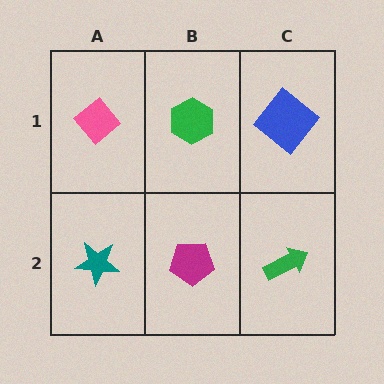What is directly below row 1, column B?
A magenta pentagon.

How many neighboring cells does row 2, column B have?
3.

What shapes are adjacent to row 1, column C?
A green arrow (row 2, column C), a green hexagon (row 1, column B).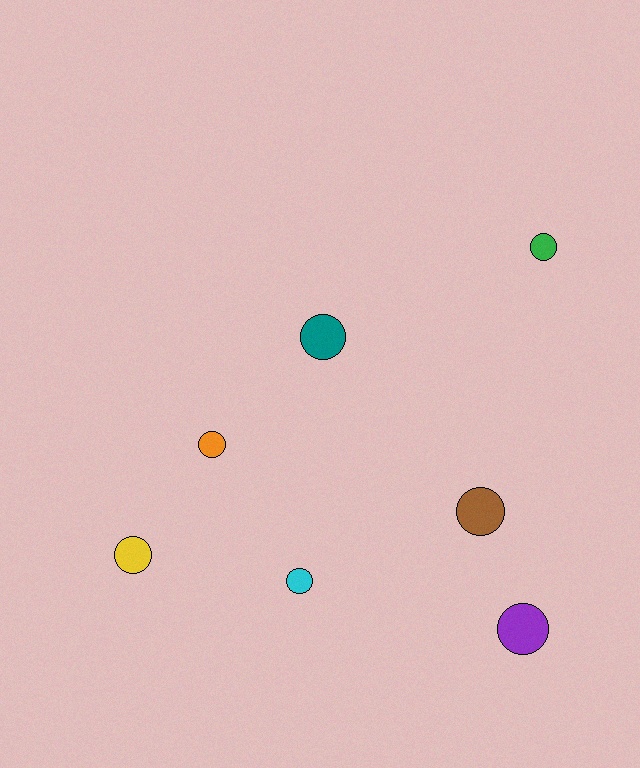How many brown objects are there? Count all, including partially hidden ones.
There is 1 brown object.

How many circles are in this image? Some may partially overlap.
There are 7 circles.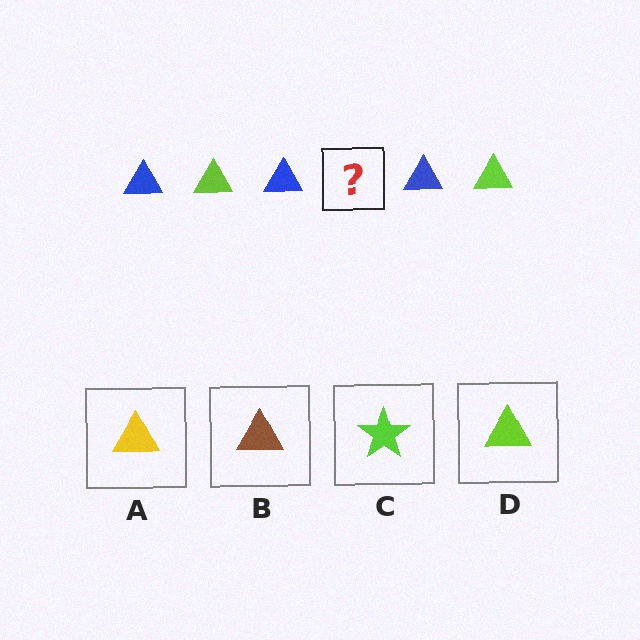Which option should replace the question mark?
Option D.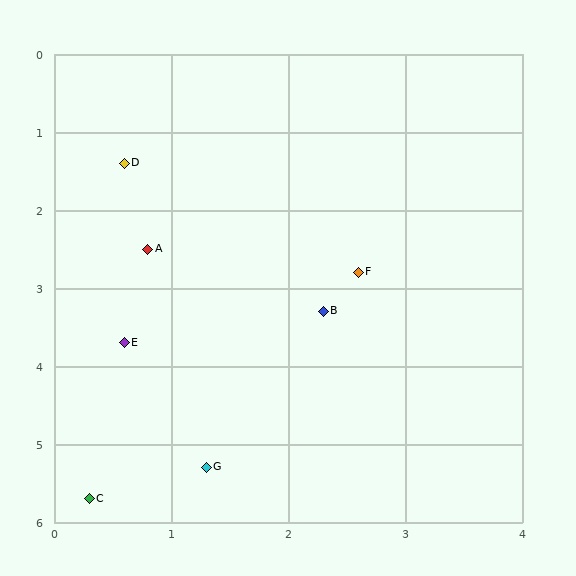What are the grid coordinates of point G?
Point G is at approximately (1.3, 5.3).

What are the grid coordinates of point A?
Point A is at approximately (0.8, 2.5).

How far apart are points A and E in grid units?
Points A and E are about 1.2 grid units apart.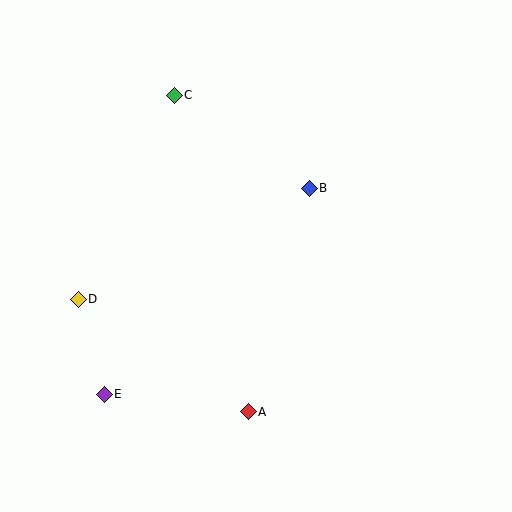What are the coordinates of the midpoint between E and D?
The midpoint between E and D is at (91, 347).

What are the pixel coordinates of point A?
Point A is at (248, 412).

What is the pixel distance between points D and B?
The distance between D and B is 256 pixels.